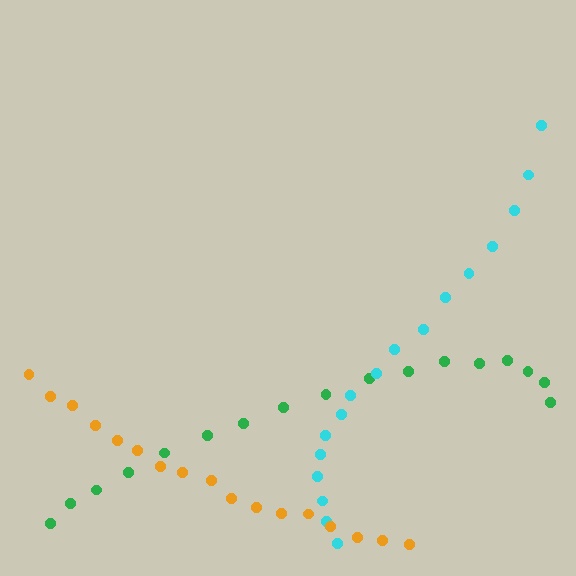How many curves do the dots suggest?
There are 3 distinct paths.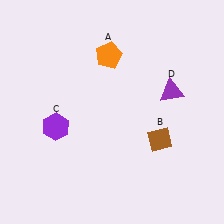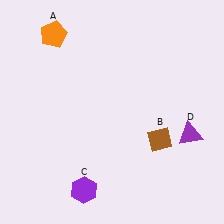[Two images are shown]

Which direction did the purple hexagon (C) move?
The purple hexagon (C) moved down.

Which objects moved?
The objects that moved are: the orange pentagon (A), the purple hexagon (C), the purple triangle (D).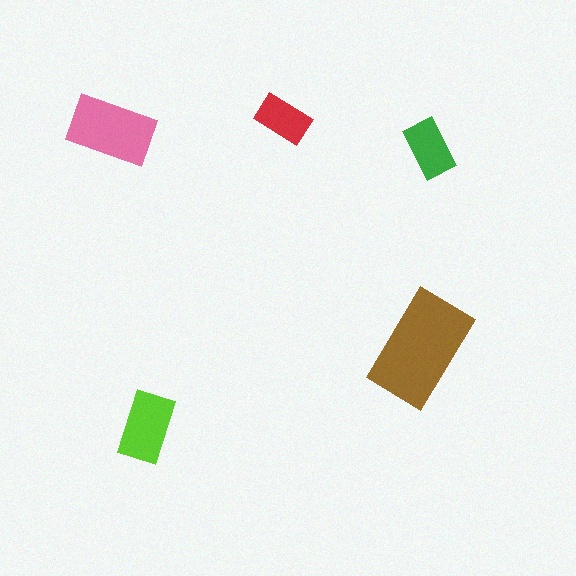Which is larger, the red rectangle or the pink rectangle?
The pink one.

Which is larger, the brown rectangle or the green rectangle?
The brown one.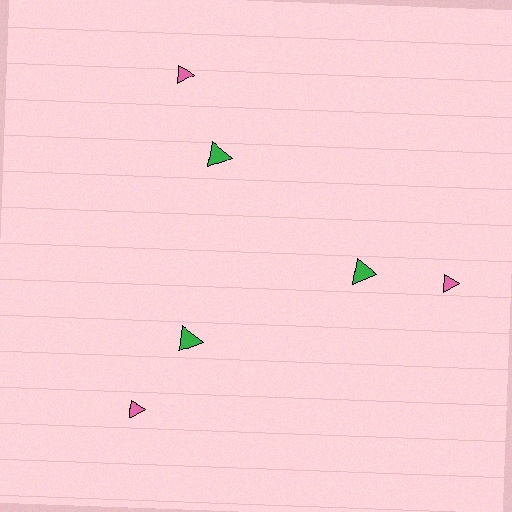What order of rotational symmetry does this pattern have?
This pattern has 3-fold rotational symmetry.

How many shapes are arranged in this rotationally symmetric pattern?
There are 6 shapes, arranged in 3 groups of 2.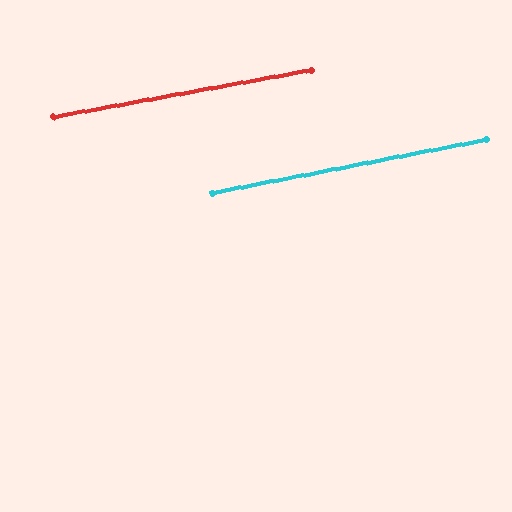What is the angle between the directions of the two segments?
Approximately 1 degree.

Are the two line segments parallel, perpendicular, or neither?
Parallel — their directions differ by only 0.8°.